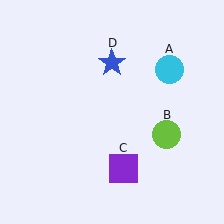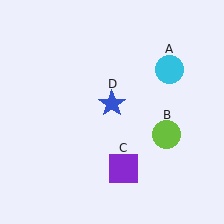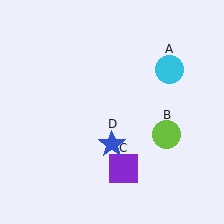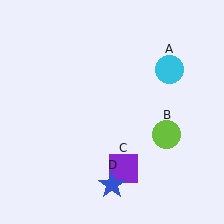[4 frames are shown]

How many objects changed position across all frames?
1 object changed position: blue star (object D).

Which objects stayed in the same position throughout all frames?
Cyan circle (object A) and lime circle (object B) and purple square (object C) remained stationary.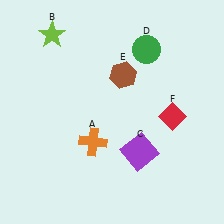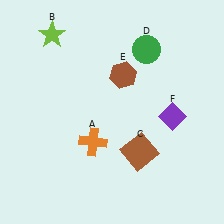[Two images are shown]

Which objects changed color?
C changed from purple to brown. F changed from red to purple.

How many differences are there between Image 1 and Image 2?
There are 2 differences between the two images.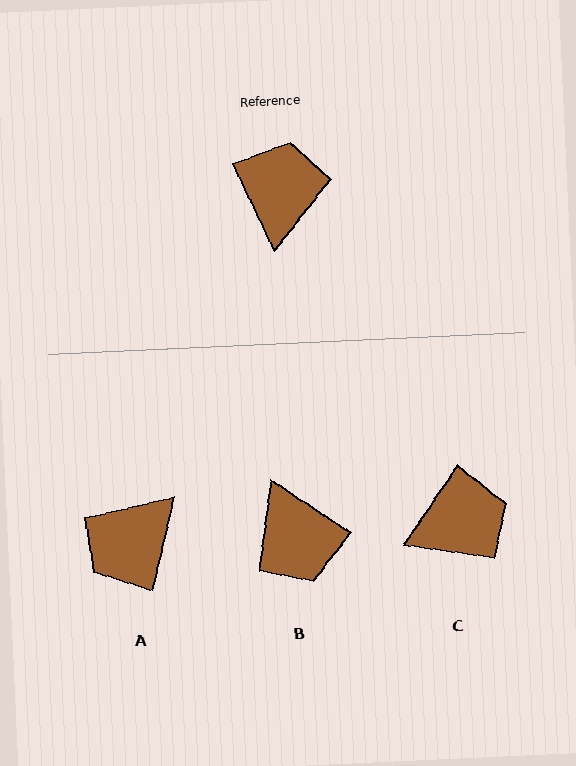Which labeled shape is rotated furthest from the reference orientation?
B, about 149 degrees away.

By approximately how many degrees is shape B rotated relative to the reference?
Approximately 149 degrees clockwise.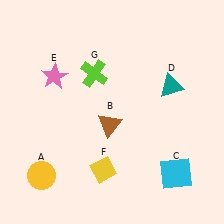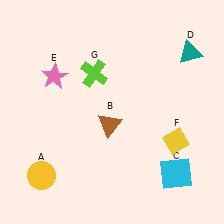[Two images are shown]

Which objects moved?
The objects that moved are: the teal triangle (D), the yellow diamond (F).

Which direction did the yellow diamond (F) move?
The yellow diamond (F) moved right.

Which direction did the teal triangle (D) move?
The teal triangle (D) moved up.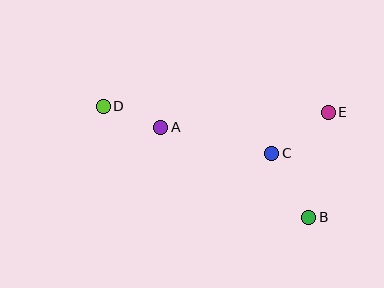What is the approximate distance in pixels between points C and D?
The distance between C and D is approximately 175 pixels.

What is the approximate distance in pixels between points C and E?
The distance between C and E is approximately 70 pixels.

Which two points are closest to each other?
Points A and D are closest to each other.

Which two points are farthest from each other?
Points B and D are farthest from each other.